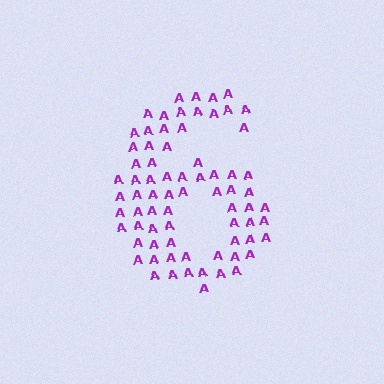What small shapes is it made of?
It is made of small letter A's.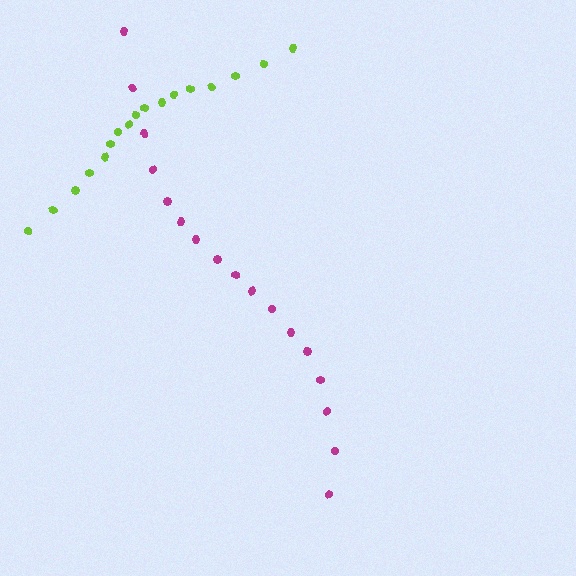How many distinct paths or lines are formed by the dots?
There are 2 distinct paths.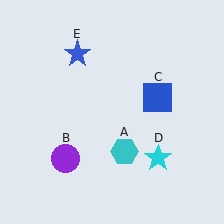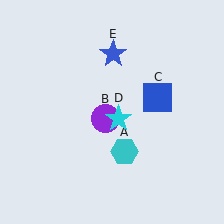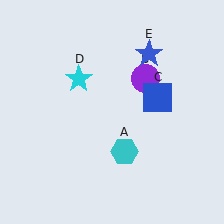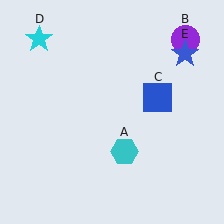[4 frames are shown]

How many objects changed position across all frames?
3 objects changed position: purple circle (object B), cyan star (object D), blue star (object E).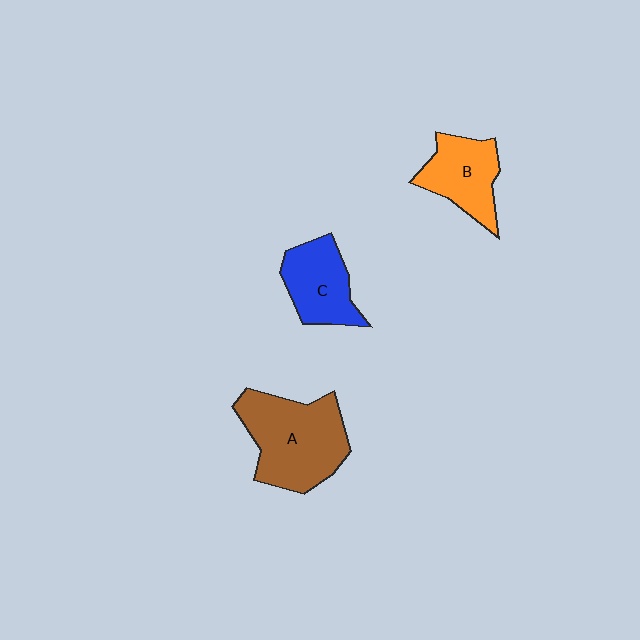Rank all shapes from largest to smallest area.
From largest to smallest: A (brown), B (orange), C (blue).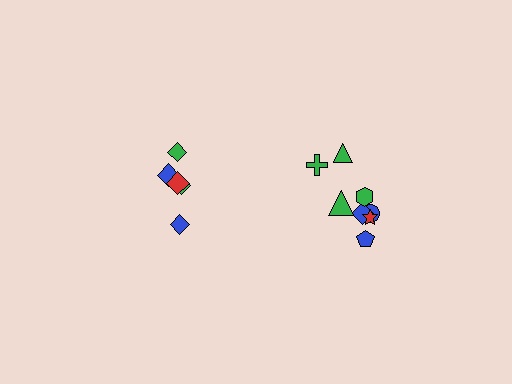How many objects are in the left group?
There are 5 objects.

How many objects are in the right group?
There are 8 objects.